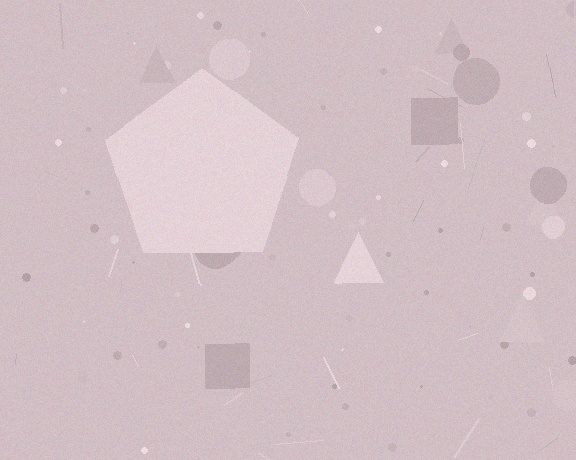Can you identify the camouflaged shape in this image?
The camouflaged shape is a pentagon.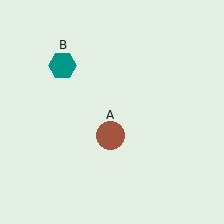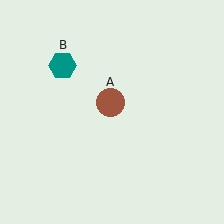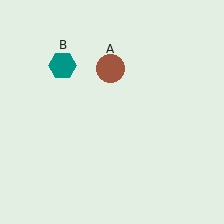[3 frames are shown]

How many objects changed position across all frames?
1 object changed position: brown circle (object A).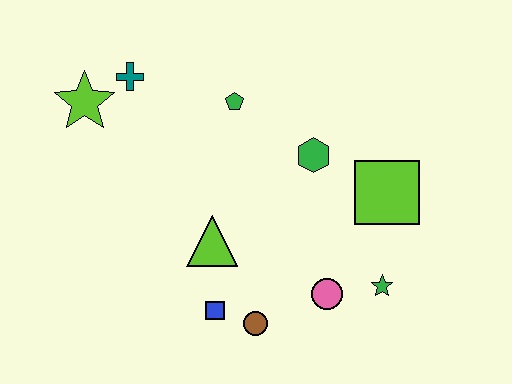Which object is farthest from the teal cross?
The green star is farthest from the teal cross.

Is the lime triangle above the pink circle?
Yes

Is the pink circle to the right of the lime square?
No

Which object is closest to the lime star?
The teal cross is closest to the lime star.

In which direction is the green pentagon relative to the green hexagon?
The green pentagon is to the left of the green hexagon.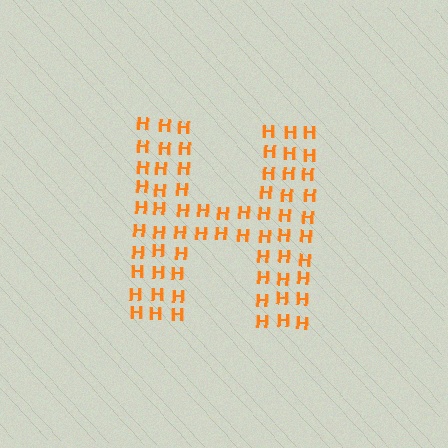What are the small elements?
The small elements are letter H's.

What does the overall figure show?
The overall figure shows the letter H.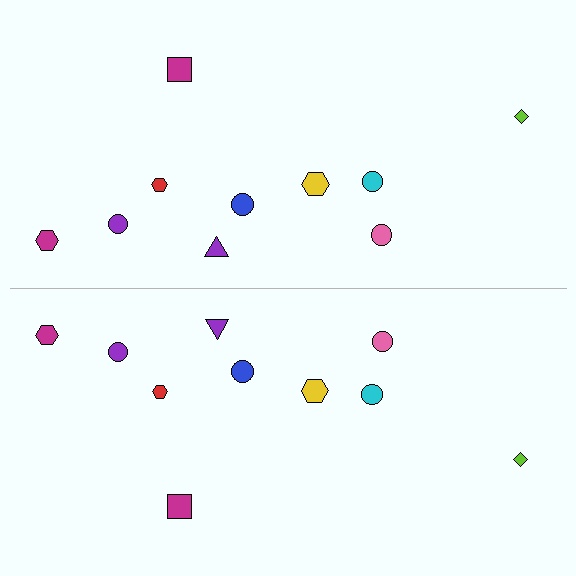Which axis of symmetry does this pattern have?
The pattern has a horizontal axis of symmetry running through the center of the image.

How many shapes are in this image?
There are 20 shapes in this image.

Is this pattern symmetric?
Yes, this pattern has bilateral (reflection) symmetry.